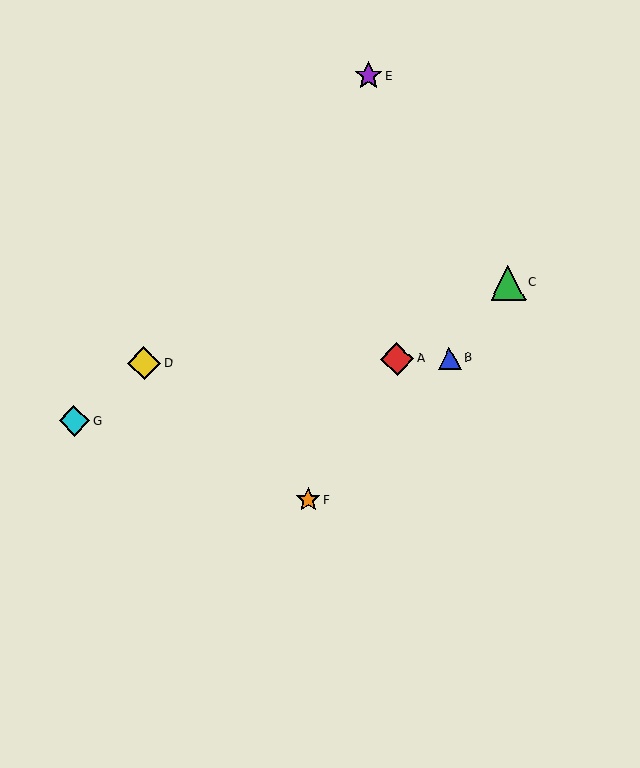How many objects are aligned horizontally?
3 objects (A, B, D) are aligned horizontally.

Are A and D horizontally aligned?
Yes, both are at y≈359.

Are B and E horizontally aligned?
No, B is at y≈358 and E is at y≈76.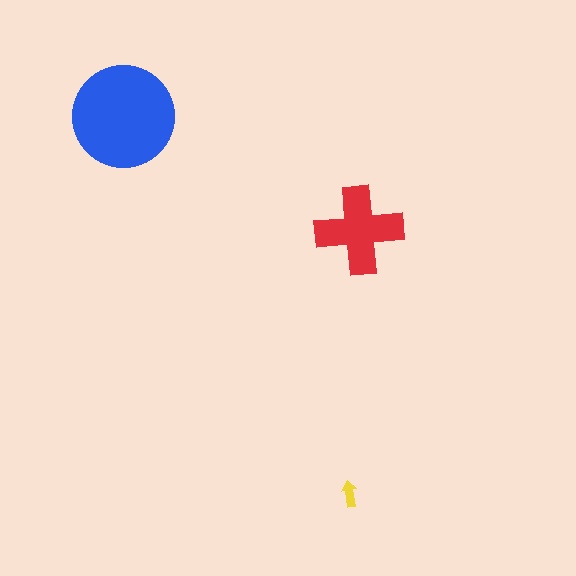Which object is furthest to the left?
The blue circle is leftmost.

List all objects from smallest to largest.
The yellow arrow, the red cross, the blue circle.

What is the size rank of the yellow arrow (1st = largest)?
3rd.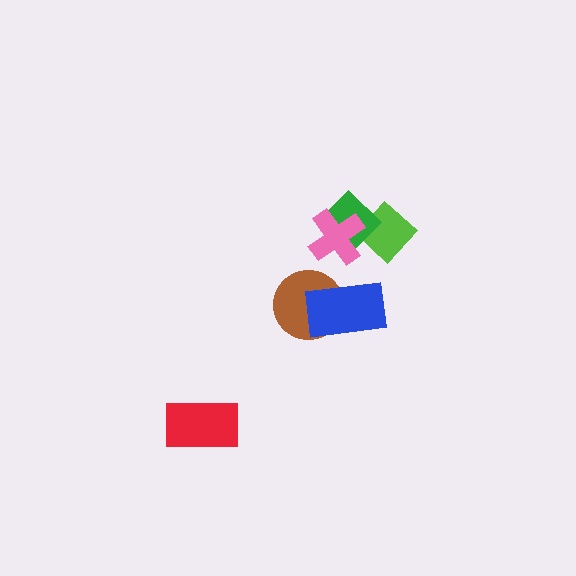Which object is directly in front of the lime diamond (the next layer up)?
The green diamond is directly in front of the lime diamond.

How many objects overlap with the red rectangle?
0 objects overlap with the red rectangle.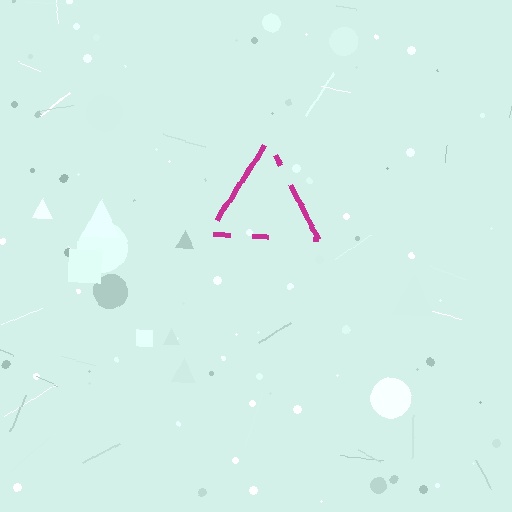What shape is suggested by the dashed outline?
The dashed outline suggests a triangle.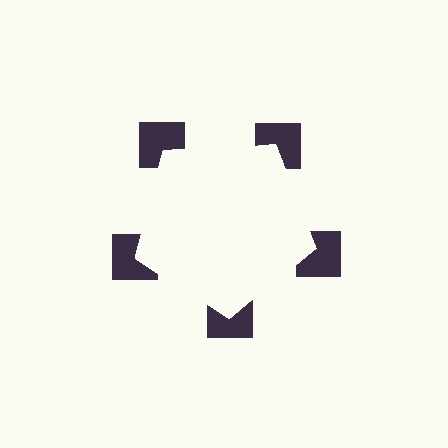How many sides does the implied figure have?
5 sides.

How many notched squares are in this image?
There are 5 — one at each vertex of the illusory pentagon.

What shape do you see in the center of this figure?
An illusory pentagon — its edges are inferred from the aligned wedge cuts in the notched squares, not physically drawn.